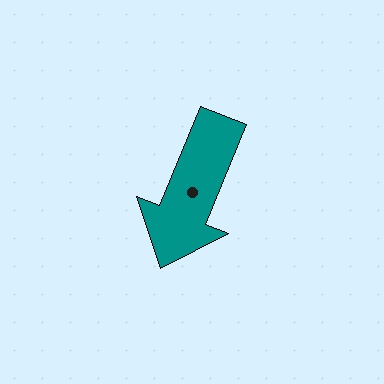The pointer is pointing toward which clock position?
Roughly 7 o'clock.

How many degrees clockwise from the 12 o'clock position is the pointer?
Approximately 202 degrees.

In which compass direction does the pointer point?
South.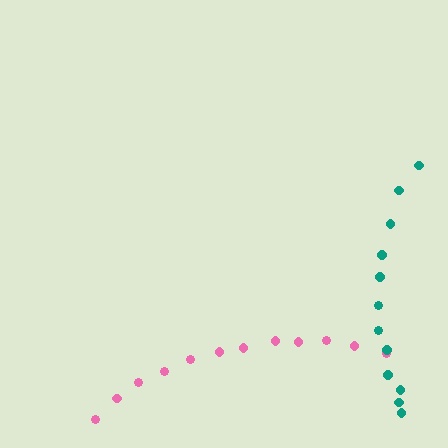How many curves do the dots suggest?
There are 2 distinct paths.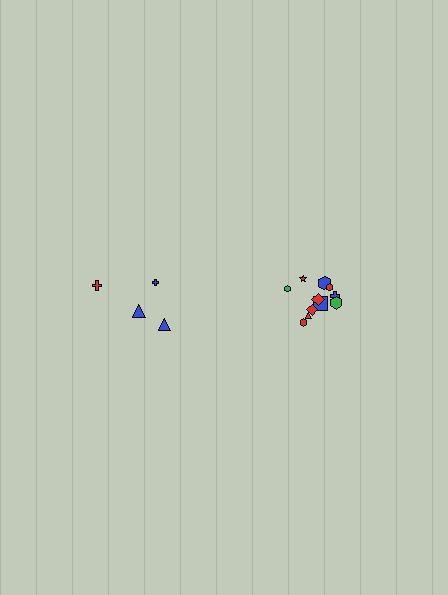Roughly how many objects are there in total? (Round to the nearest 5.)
Roughly 15 objects in total.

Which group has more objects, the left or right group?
The right group.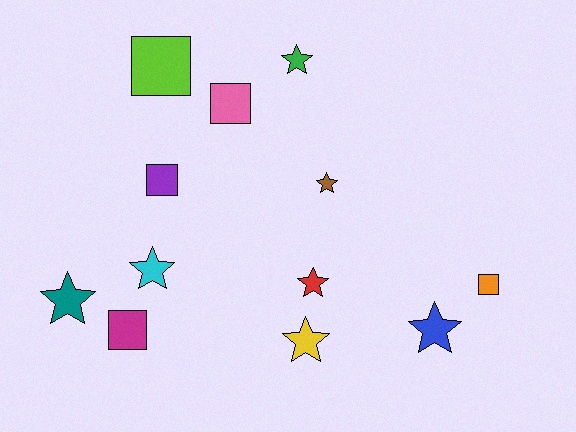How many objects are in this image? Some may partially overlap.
There are 12 objects.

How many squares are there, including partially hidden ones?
There are 5 squares.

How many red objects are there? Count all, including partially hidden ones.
There is 1 red object.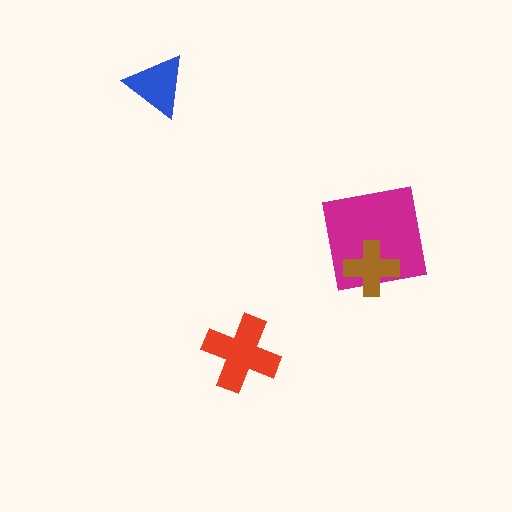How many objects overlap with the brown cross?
1 object overlaps with the brown cross.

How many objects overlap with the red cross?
0 objects overlap with the red cross.